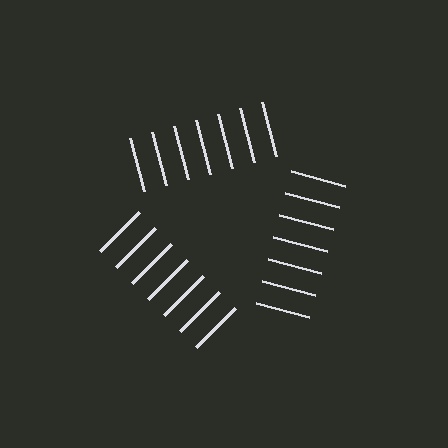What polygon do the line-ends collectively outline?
An illusory triangle — the line segments terminate on its edges but no continuous stroke is drawn.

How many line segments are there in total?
21 — 7 along each of the 3 edges.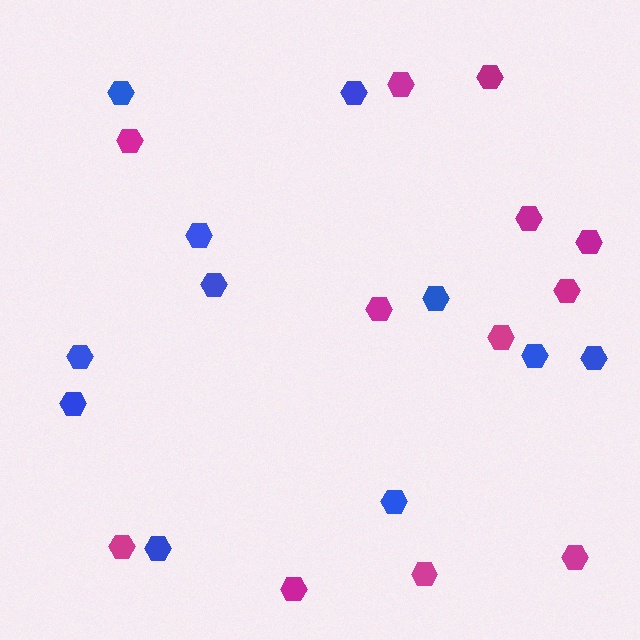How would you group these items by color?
There are 2 groups: one group of magenta hexagons (12) and one group of blue hexagons (11).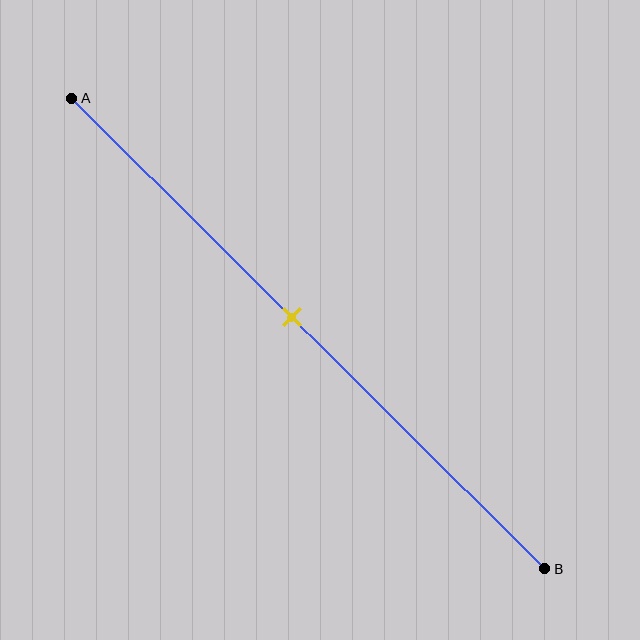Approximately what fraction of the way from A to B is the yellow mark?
The yellow mark is approximately 45% of the way from A to B.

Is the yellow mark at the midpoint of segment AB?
No, the mark is at about 45% from A, not at the 50% midpoint.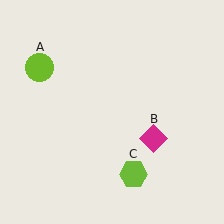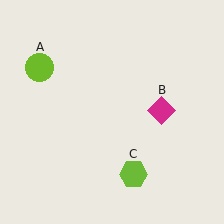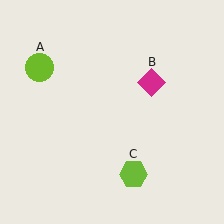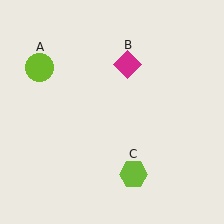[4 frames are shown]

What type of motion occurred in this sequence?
The magenta diamond (object B) rotated counterclockwise around the center of the scene.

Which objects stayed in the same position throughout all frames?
Lime circle (object A) and lime hexagon (object C) remained stationary.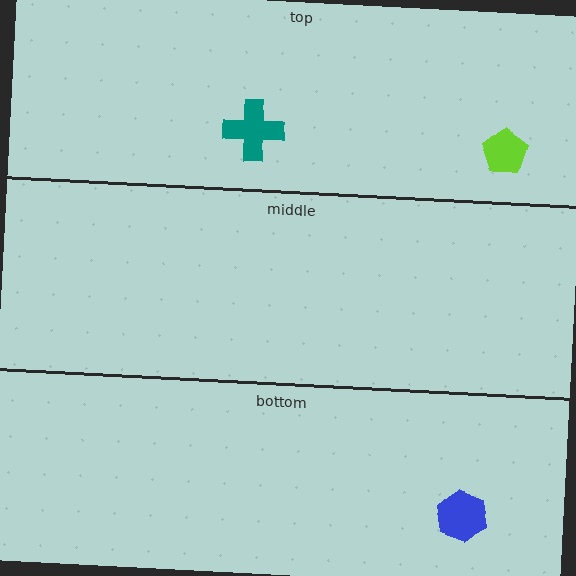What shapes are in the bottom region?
The blue hexagon.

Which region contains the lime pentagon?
The top region.